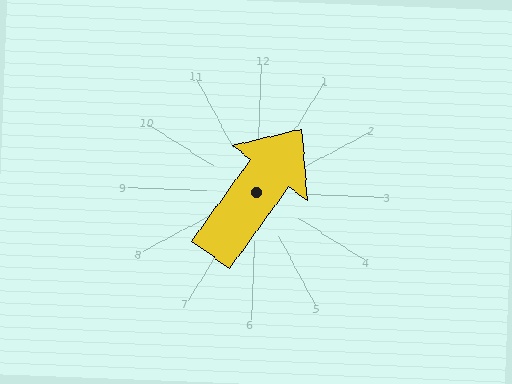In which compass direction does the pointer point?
Northeast.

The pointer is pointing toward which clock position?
Roughly 1 o'clock.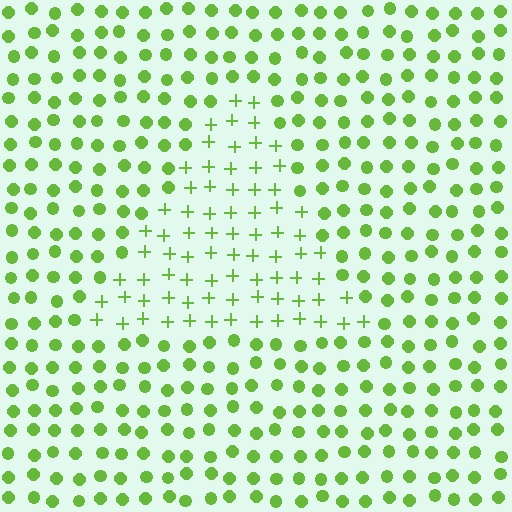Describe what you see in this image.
The image is filled with small lime elements arranged in a uniform grid. A triangle-shaped region contains plus signs, while the surrounding area contains circles. The boundary is defined purely by the change in element shape.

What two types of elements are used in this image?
The image uses plus signs inside the triangle region and circles outside it.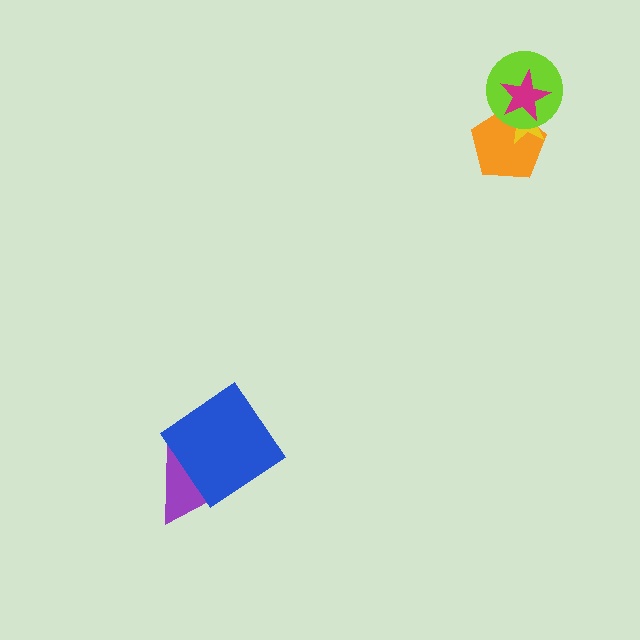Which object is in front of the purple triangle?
The blue diamond is in front of the purple triangle.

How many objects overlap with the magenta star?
3 objects overlap with the magenta star.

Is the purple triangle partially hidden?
Yes, it is partially covered by another shape.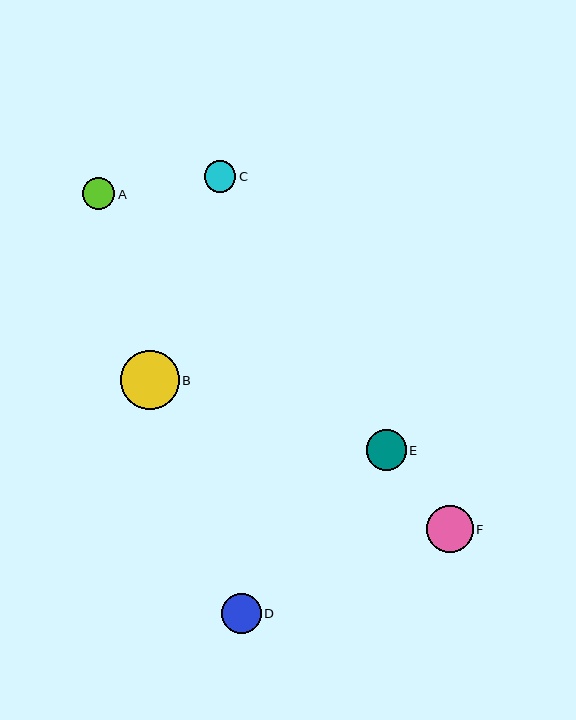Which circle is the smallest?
Circle C is the smallest with a size of approximately 31 pixels.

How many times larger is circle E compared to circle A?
Circle E is approximately 1.2 times the size of circle A.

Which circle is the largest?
Circle B is the largest with a size of approximately 59 pixels.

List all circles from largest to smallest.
From largest to smallest: B, F, E, D, A, C.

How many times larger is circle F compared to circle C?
Circle F is approximately 1.5 times the size of circle C.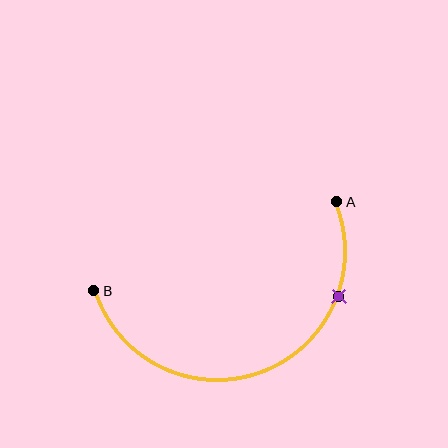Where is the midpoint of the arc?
The arc midpoint is the point on the curve farthest from the straight line joining A and B. It sits below that line.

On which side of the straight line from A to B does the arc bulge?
The arc bulges below the straight line connecting A and B.